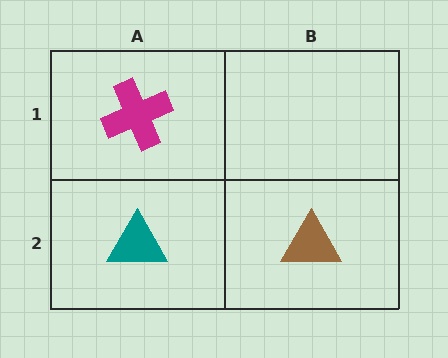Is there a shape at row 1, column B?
No, that cell is empty.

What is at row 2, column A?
A teal triangle.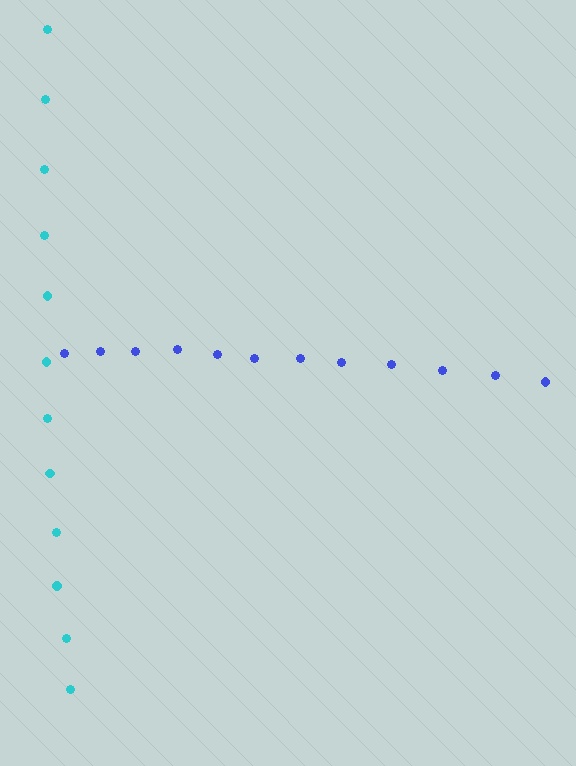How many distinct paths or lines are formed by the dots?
There are 2 distinct paths.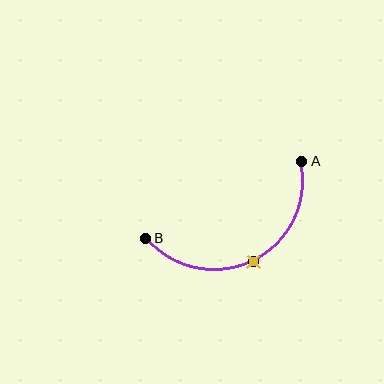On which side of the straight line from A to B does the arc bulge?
The arc bulges below the straight line connecting A and B.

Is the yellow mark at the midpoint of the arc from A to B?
Yes. The yellow mark lies on the arc at equal arc-length from both A and B — it is the arc midpoint.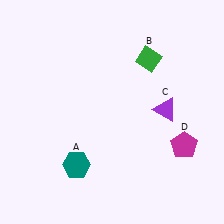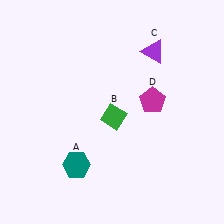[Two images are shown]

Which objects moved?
The objects that moved are: the green diamond (B), the purple triangle (C), the magenta pentagon (D).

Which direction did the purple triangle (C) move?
The purple triangle (C) moved up.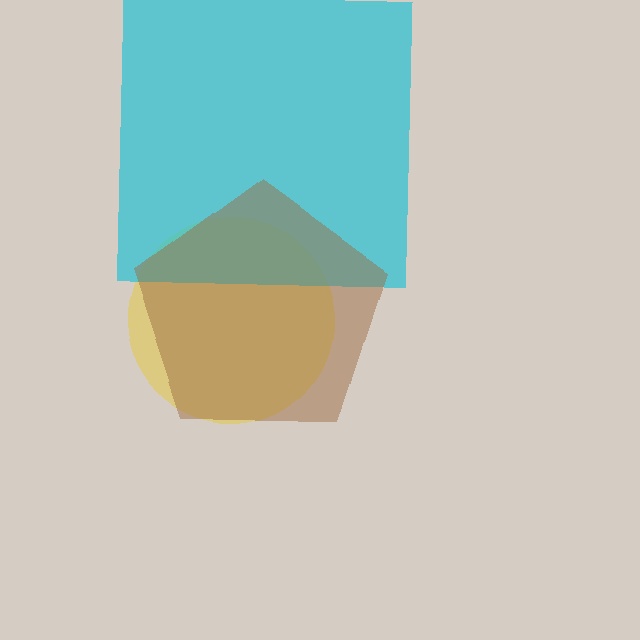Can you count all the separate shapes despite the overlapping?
Yes, there are 3 separate shapes.